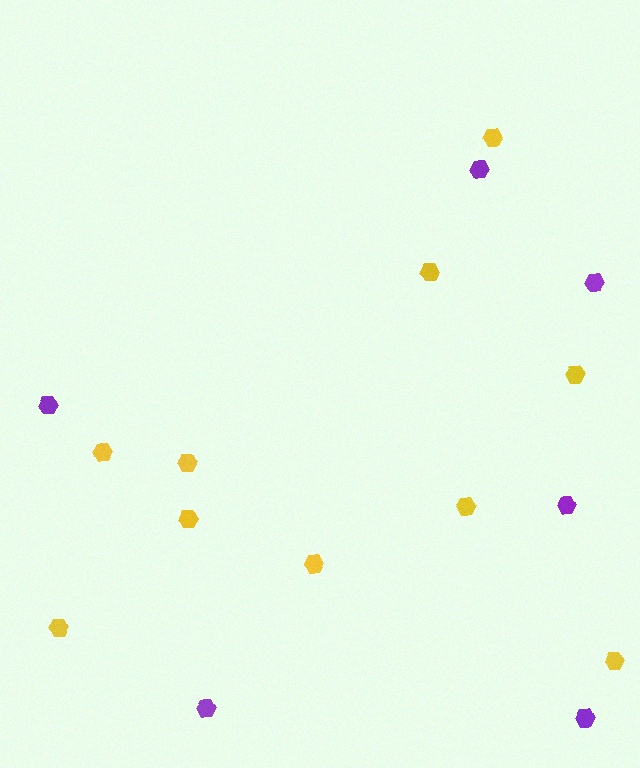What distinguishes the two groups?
There are 2 groups: one group of yellow hexagons (10) and one group of purple hexagons (6).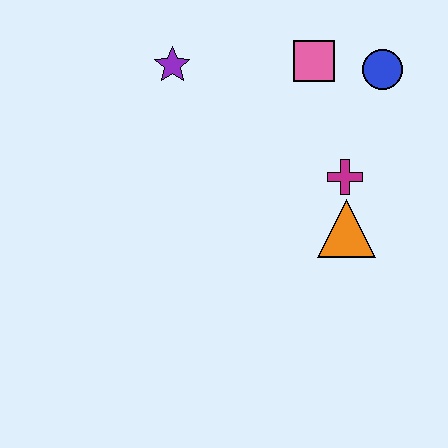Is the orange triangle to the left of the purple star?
No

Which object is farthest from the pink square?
The orange triangle is farthest from the pink square.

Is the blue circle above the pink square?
No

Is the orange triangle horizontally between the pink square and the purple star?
No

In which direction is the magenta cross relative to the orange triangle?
The magenta cross is above the orange triangle.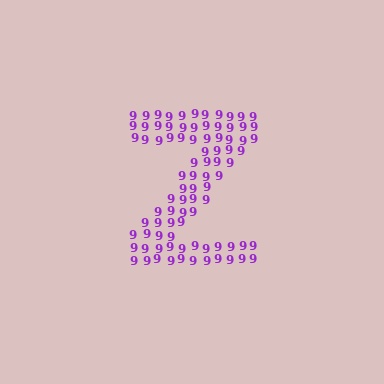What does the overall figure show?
The overall figure shows the letter Z.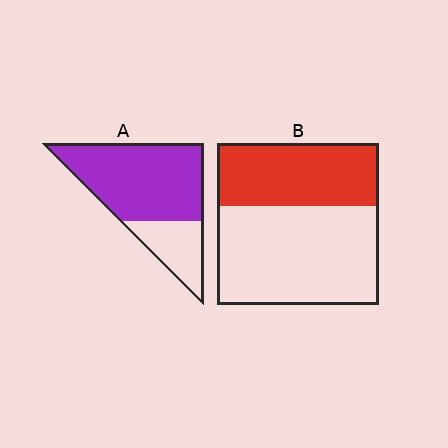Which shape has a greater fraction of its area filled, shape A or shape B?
Shape A.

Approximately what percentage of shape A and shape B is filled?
A is approximately 75% and B is approximately 40%.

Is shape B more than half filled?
No.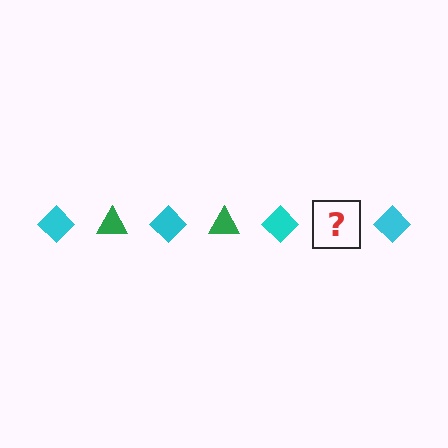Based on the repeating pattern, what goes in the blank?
The blank should be a green triangle.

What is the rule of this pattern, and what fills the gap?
The rule is that the pattern alternates between cyan diamond and green triangle. The gap should be filled with a green triangle.